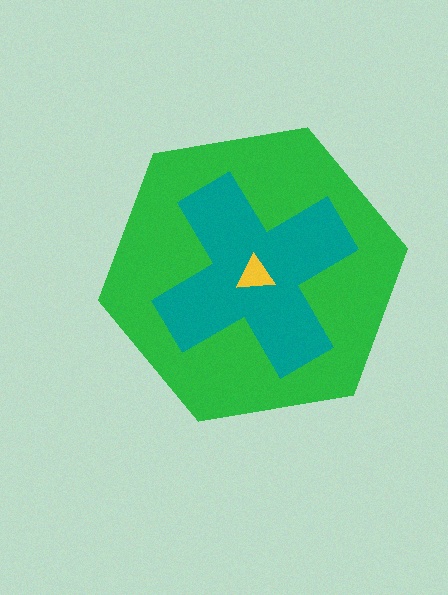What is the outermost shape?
The green hexagon.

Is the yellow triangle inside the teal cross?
Yes.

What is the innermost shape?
The yellow triangle.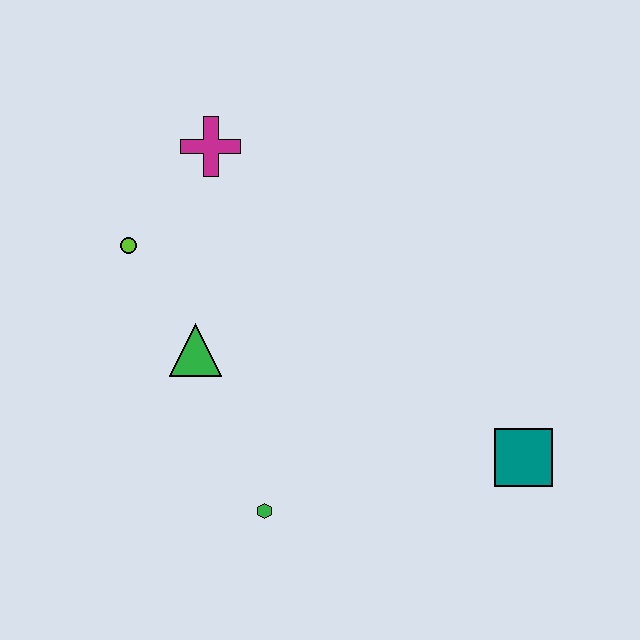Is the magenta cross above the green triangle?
Yes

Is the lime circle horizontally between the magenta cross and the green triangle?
No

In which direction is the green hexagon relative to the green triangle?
The green hexagon is below the green triangle.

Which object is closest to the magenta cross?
The lime circle is closest to the magenta cross.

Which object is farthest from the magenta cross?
The teal square is farthest from the magenta cross.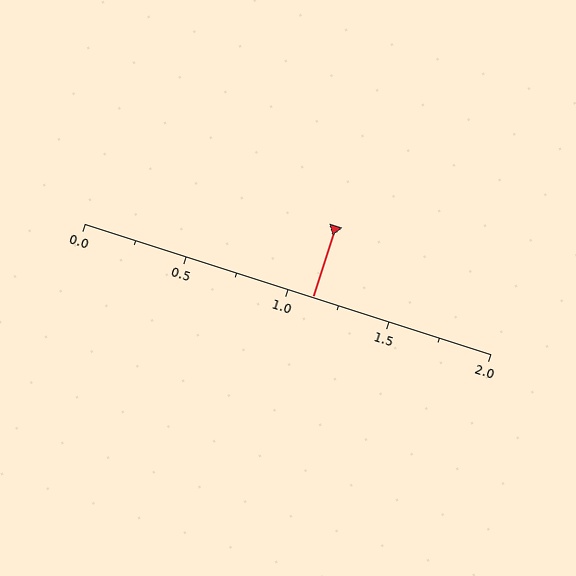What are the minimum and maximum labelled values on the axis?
The axis runs from 0.0 to 2.0.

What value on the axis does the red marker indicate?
The marker indicates approximately 1.12.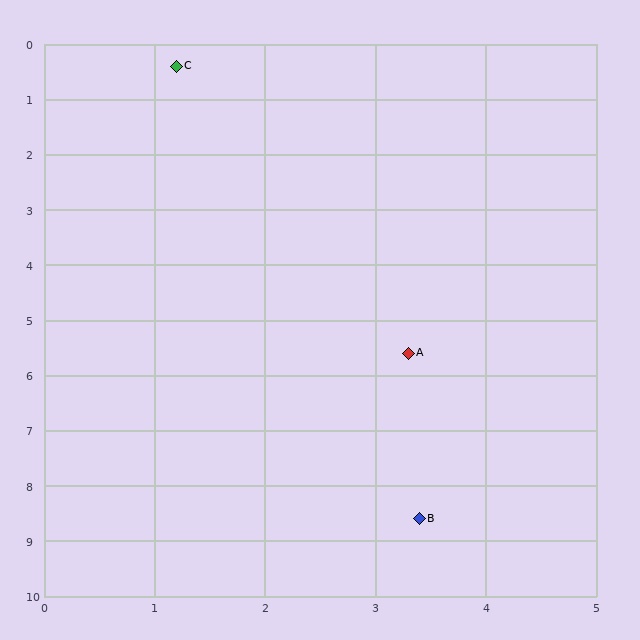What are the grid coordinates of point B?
Point B is at approximately (3.4, 8.6).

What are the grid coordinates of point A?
Point A is at approximately (3.3, 5.6).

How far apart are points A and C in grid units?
Points A and C are about 5.6 grid units apart.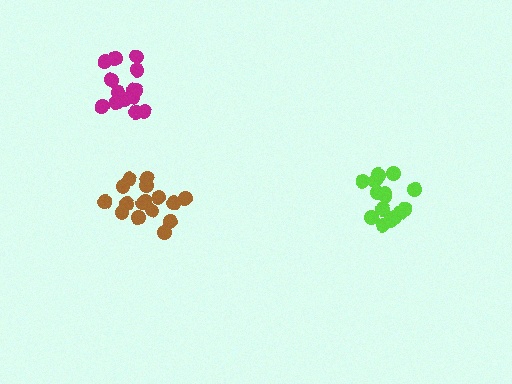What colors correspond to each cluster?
The clusters are colored: magenta, brown, lime.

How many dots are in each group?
Group 1: 15 dots, Group 2: 16 dots, Group 3: 15 dots (46 total).